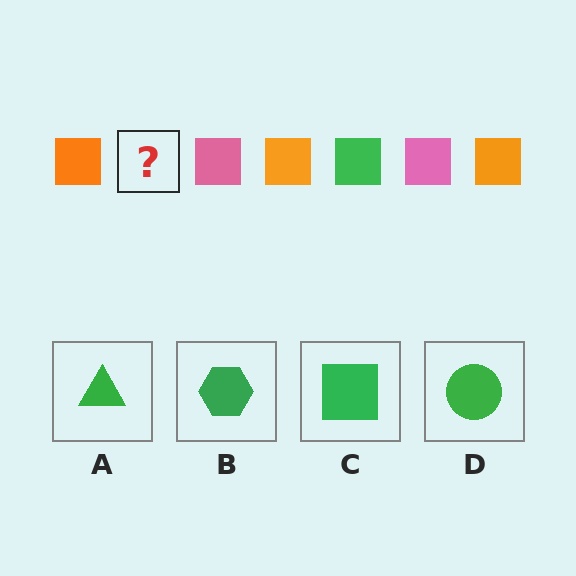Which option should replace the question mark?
Option C.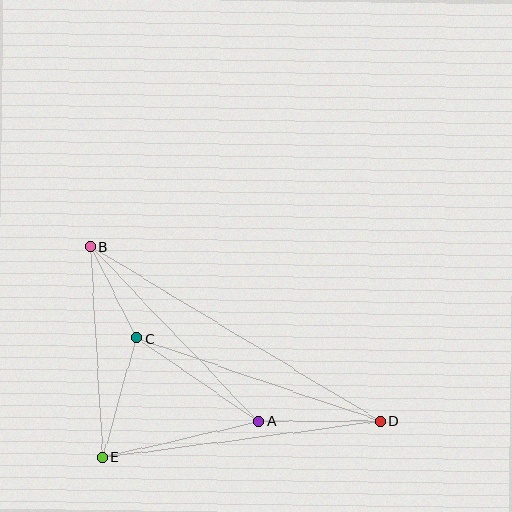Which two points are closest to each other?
Points B and C are closest to each other.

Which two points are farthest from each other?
Points B and D are farthest from each other.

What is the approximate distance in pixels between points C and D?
The distance between C and D is approximately 257 pixels.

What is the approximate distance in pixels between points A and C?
The distance between A and C is approximately 147 pixels.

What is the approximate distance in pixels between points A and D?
The distance between A and D is approximately 121 pixels.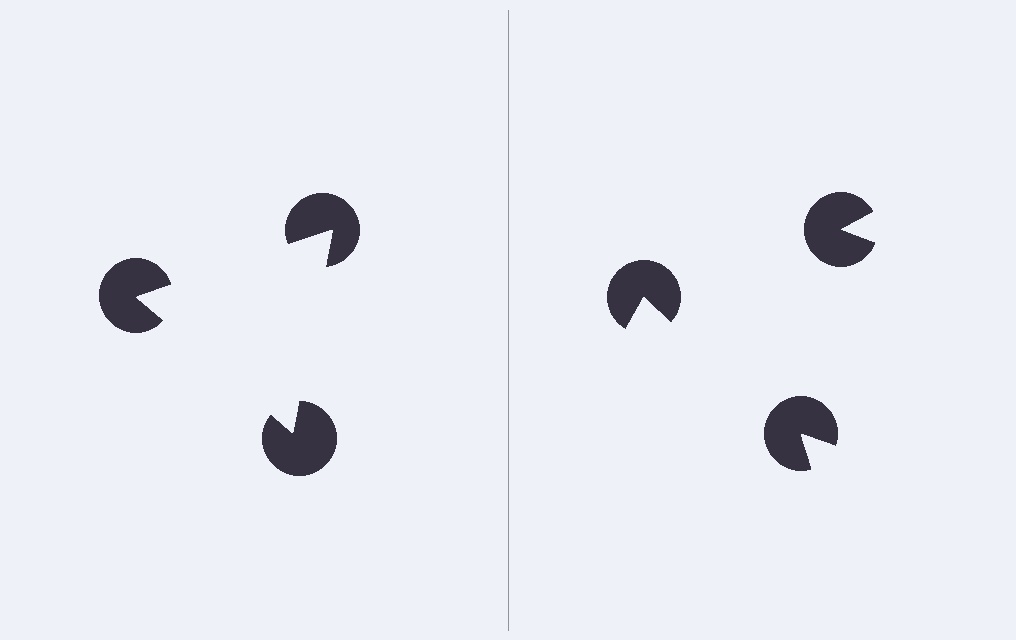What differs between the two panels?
The pac-man discs are positioned identically on both sides; only the wedge orientations differ. On the left they align to a triangle; on the right they are misaligned.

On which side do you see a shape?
An illusory triangle appears on the left side. On the right side the wedge cuts are rotated, so no coherent shape forms.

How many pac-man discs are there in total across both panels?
6 — 3 on each side.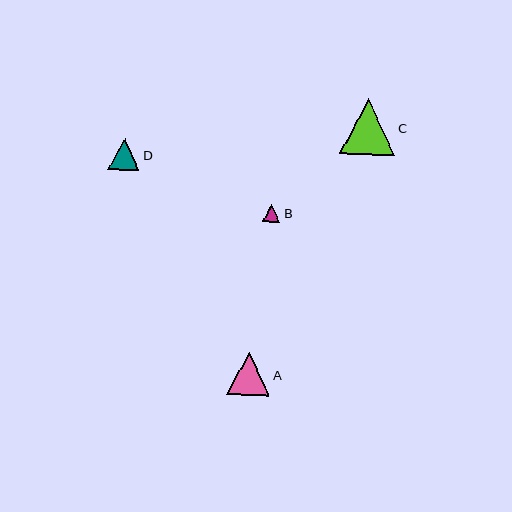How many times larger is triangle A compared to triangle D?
Triangle A is approximately 1.4 times the size of triangle D.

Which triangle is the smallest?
Triangle B is the smallest with a size of approximately 18 pixels.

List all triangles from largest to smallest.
From largest to smallest: C, A, D, B.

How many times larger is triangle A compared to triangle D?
Triangle A is approximately 1.4 times the size of triangle D.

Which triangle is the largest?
Triangle C is the largest with a size of approximately 55 pixels.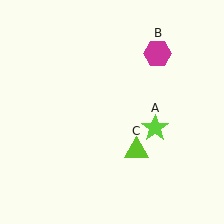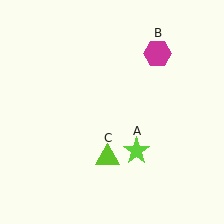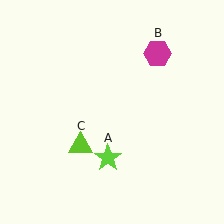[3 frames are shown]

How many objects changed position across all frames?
2 objects changed position: lime star (object A), lime triangle (object C).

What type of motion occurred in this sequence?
The lime star (object A), lime triangle (object C) rotated clockwise around the center of the scene.